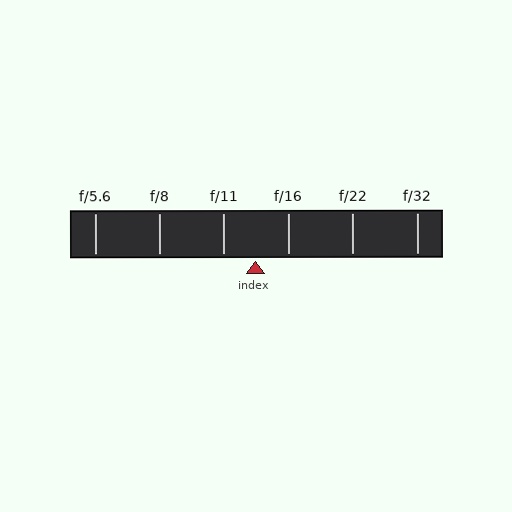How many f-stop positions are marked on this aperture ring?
There are 6 f-stop positions marked.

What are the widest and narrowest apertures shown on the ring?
The widest aperture shown is f/5.6 and the narrowest is f/32.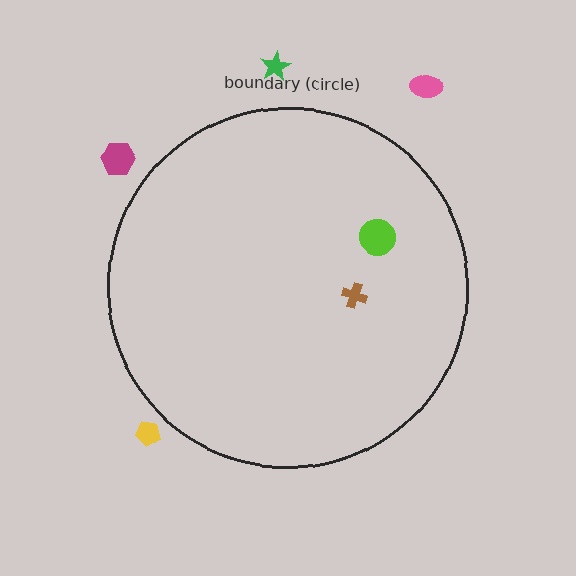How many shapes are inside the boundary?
2 inside, 4 outside.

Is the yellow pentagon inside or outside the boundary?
Outside.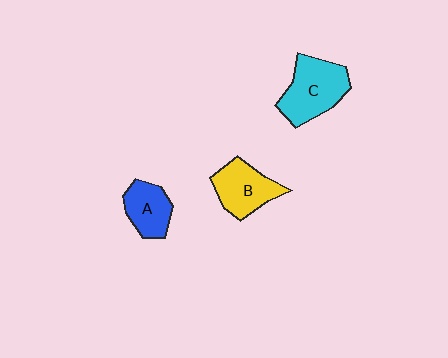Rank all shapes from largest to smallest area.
From largest to smallest: C (cyan), B (yellow), A (blue).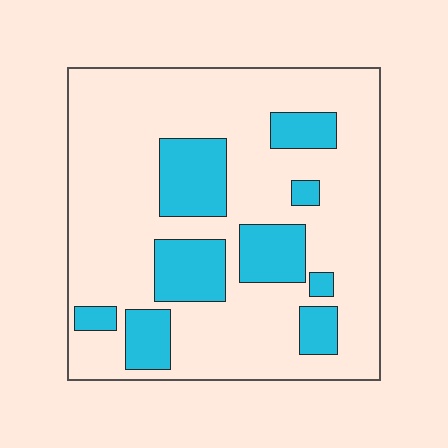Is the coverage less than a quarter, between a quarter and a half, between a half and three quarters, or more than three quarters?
Less than a quarter.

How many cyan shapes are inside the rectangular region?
9.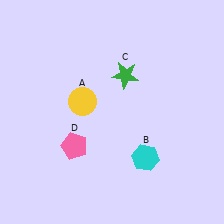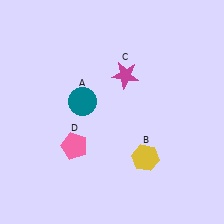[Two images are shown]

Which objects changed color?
A changed from yellow to teal. B changed from cyan to yellow. C changed from green to magenta.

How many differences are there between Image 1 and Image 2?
There are 3 differences between the two images.